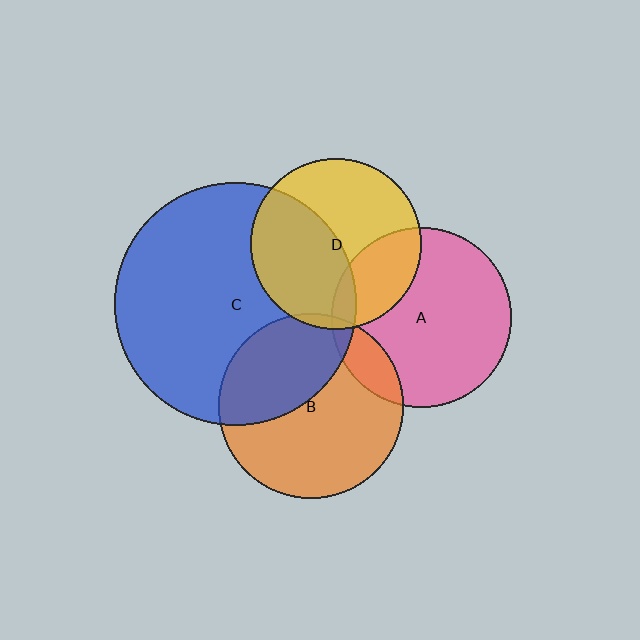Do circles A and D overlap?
Yes.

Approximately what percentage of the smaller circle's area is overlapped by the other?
Approximately 25%.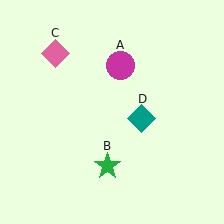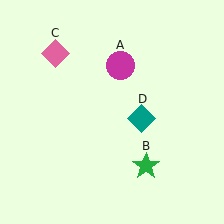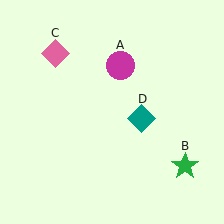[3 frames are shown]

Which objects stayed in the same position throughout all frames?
Magenta circle (object A) and pink diamond (object C) and teal diamond (object D) remained stationary.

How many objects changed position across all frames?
1 object changed position: green star (object B).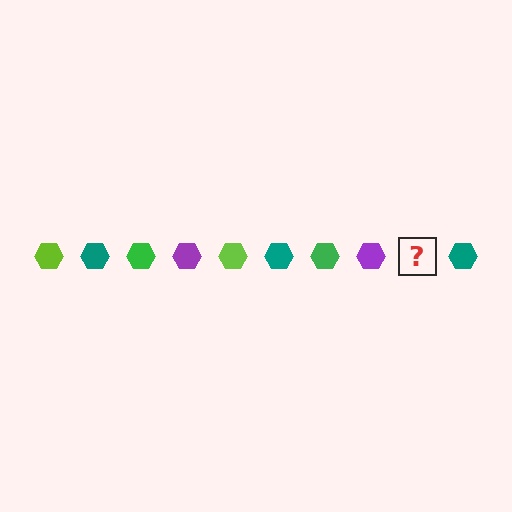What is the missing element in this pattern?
The missing element is a lime hexagon.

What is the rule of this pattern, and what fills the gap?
The rule is that the pattern cycles through lime, teal, green, purple hexagons. The gap should be filled with a lime hexagon.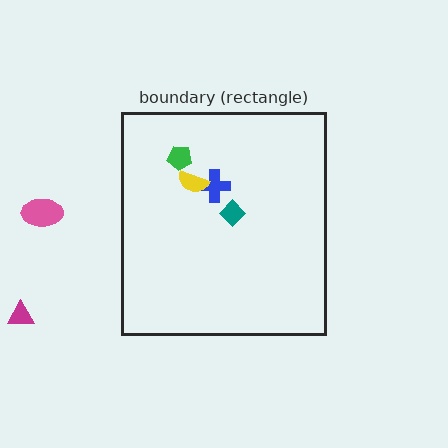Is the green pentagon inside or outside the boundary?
Inside.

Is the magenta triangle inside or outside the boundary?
Outside.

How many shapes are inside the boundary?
4 inside, 2 outside.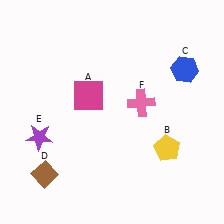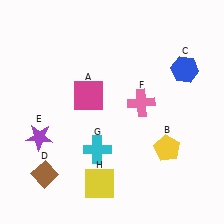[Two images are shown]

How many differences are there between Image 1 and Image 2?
There are 2 differences between the two images.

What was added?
A cyan cross (G), a yellow square (H) were added in Image 2.